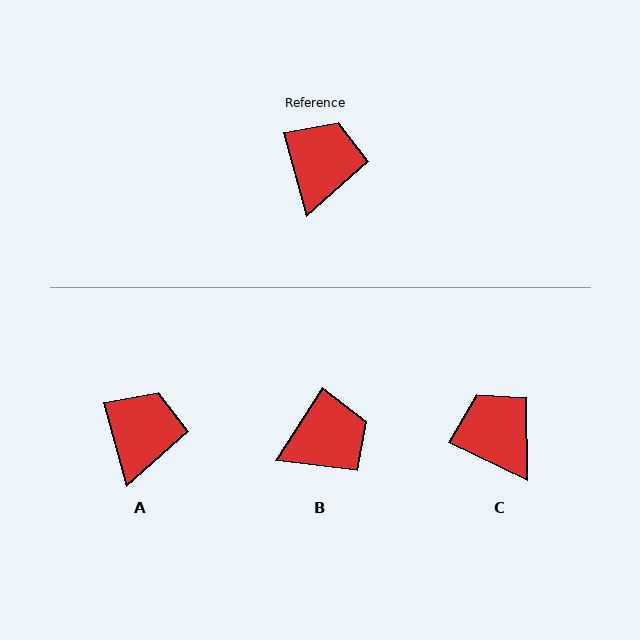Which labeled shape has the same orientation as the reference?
A.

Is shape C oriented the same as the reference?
No, it is off by about 49 degrees.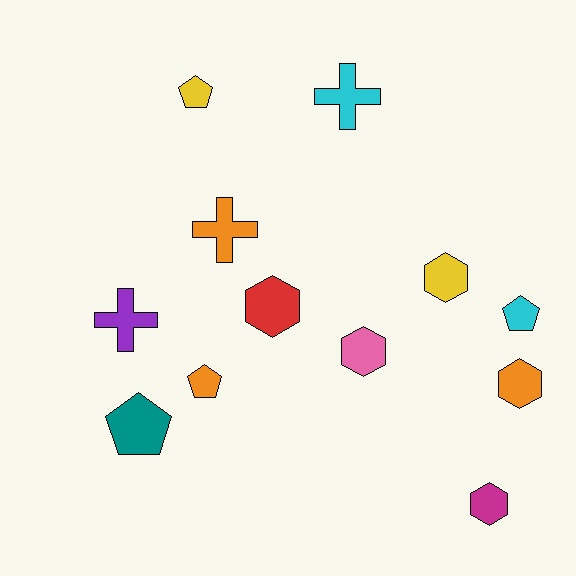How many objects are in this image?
There are 12 objects.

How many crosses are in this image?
There are 3 crosses.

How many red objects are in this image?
There is 1 red object.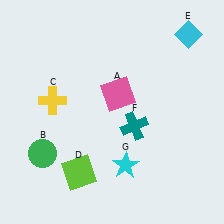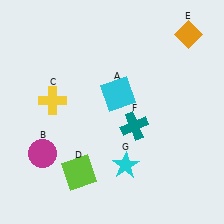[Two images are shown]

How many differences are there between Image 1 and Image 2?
There are 3 differences between the two images.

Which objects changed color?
A changed from pink to cyan. B changed from green to magenta. E changed from cyan to orange.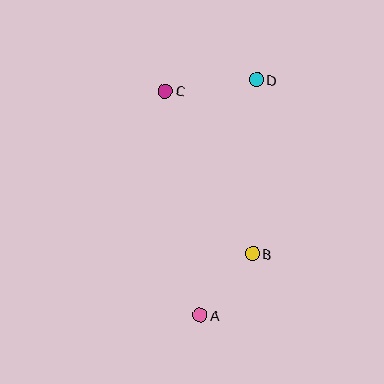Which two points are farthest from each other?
Points A and D are farthest from each other.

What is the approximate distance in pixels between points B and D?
The distance between B and D is approximately 174 pixels.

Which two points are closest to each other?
Points A and B are closest to each other.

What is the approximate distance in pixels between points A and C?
The distance between A and C is approximately 227 pixels.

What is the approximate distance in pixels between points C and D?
The distance between C and D is approximately 92 pixels.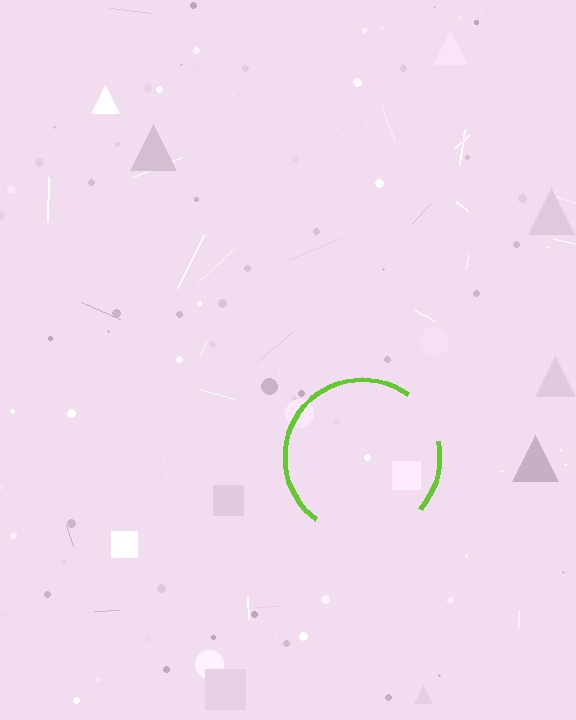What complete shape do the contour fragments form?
The contour fragments form a circle.